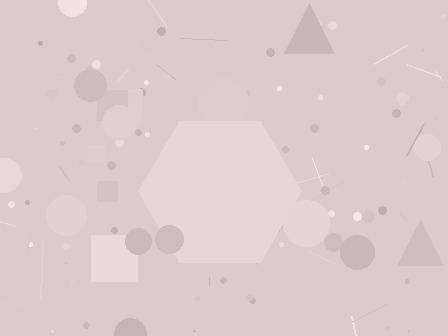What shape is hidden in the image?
A hexagon is hidden in the image.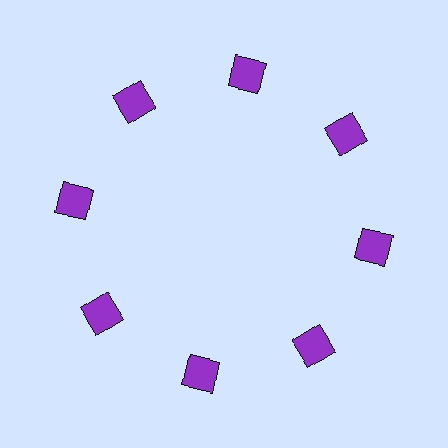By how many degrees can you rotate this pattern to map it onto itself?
The pattern maps onto itself every 45 degrees of rotation.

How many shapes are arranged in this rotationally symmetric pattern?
There are 8 shapes, arranged in 8 groups of 1.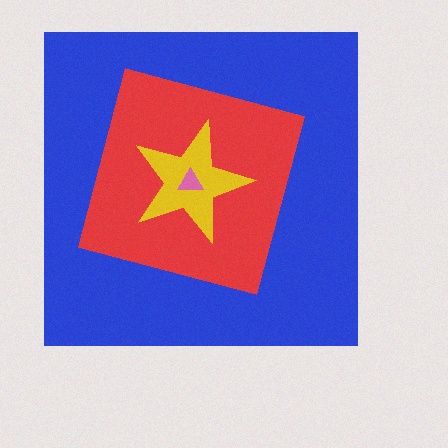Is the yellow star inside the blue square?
Yes.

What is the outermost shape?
The blue square.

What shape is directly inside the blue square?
The red square.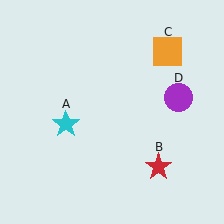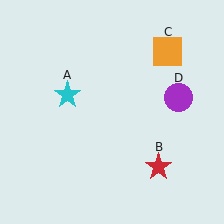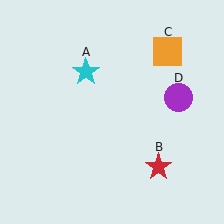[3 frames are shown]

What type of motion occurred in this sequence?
The cyan star (object A) rotated clockwise around the center of the scene.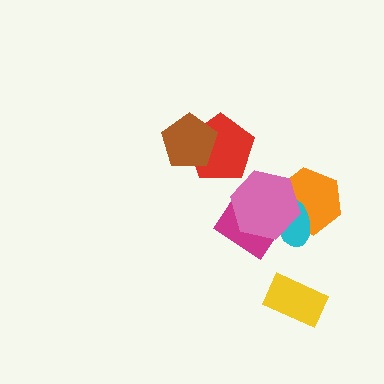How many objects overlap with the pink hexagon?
3 objects overlap with the pink hexagon.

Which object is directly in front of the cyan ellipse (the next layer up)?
The magenta diamond is directly in front of the cyan ellipse.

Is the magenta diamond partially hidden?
Yes, it is partially covered by another shape.